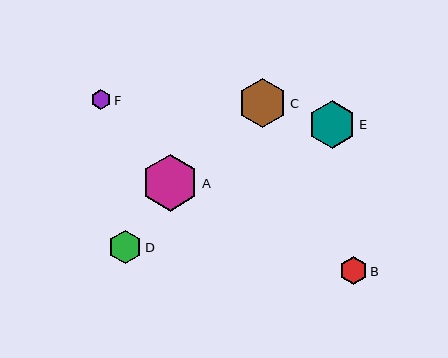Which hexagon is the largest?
Hexagon A is the largest with a size of approximately 57 pixels.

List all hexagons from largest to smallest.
From largest to smallest: A, C, E, D, B, F.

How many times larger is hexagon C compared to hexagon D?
Hexagon C is approximately 1.5 times the size of hexagon D.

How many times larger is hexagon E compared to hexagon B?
Hexagon E is approximately 1.7 times the size of hexagon B.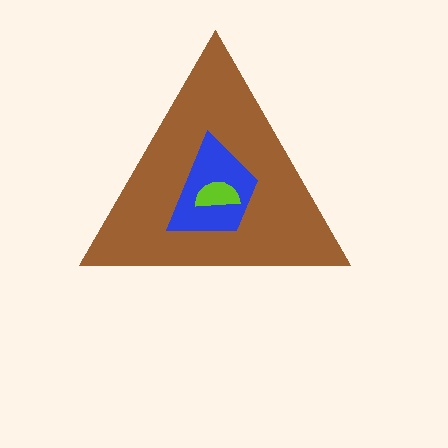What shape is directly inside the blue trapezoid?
The lime semicircle.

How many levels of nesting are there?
3.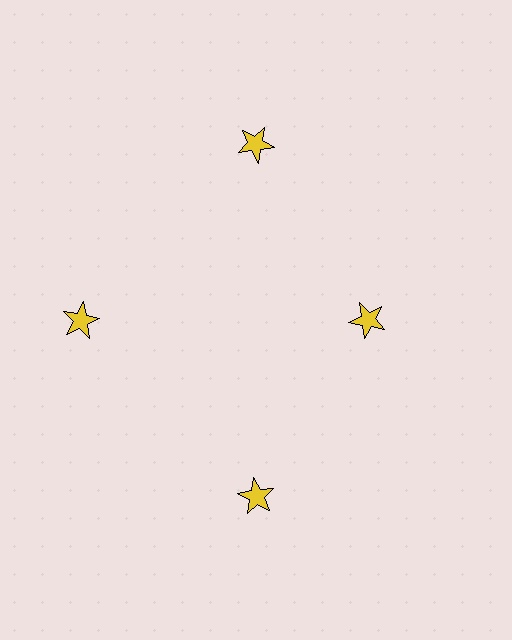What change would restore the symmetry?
The symmetry would be restored by moving it outward, back onto the ring so that all 4 stars sit at equal angles and equal distance from the center.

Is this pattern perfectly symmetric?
No. The 4 yellow stars are arranged in a ring, but one element near the 3 o'clock position is pulled inward toward the center, breaking the 4-fold rotational symmetry.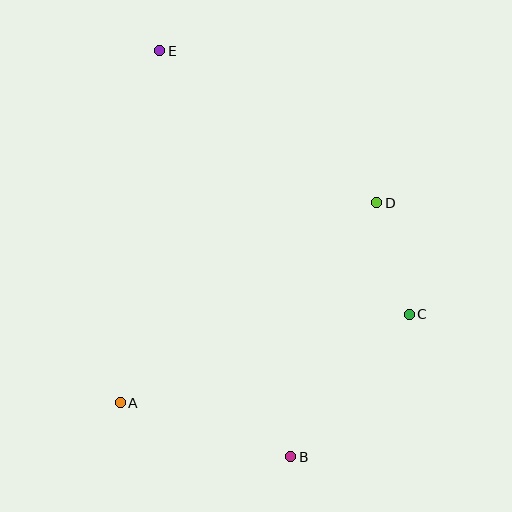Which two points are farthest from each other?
Points B and E are farthest from each other.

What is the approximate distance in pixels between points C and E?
The distance between C and E is approximately 363 pixels.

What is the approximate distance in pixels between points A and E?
The distance between A and E is approximately 354 pixels.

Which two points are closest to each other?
Points C and D are closest to each other.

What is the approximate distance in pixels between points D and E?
The distance between D and E is approximately 265 pixels.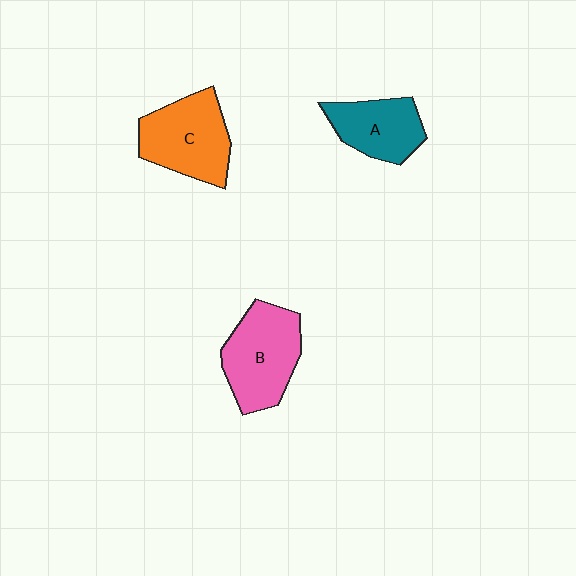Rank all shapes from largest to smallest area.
From largest to smallest: B (pink), C (orange), A (teal).